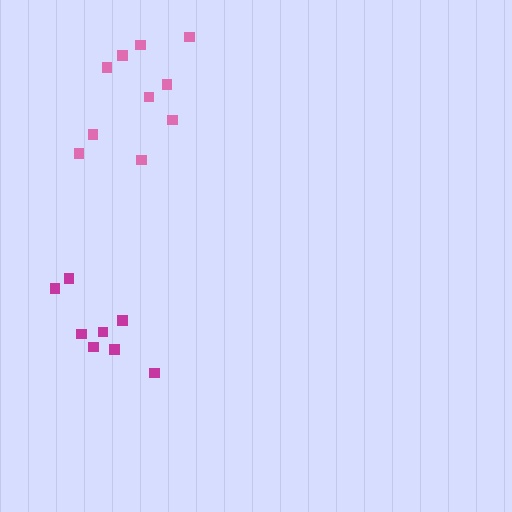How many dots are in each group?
Group 1: 8 dots, Group 2: 10 dots (18 total).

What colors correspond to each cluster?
The clusters are colored: magenta, pink.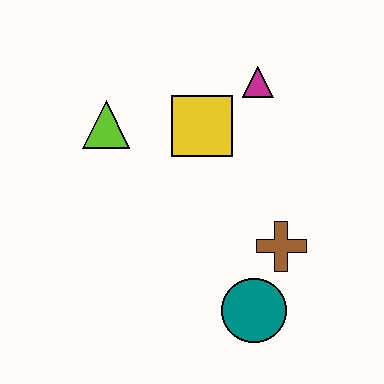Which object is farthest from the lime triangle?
The teal circle is farthest from the lime triangle.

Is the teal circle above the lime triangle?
No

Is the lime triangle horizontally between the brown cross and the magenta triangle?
No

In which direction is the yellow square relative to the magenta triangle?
The yellow square is to the left of the magenta triangle.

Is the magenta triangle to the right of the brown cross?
No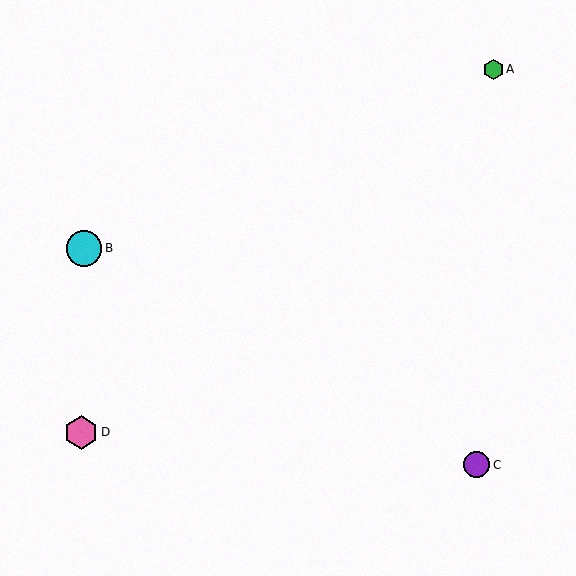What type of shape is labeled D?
Shape D is a pink hexagon.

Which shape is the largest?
The cyan circle (labeled B) is the largest.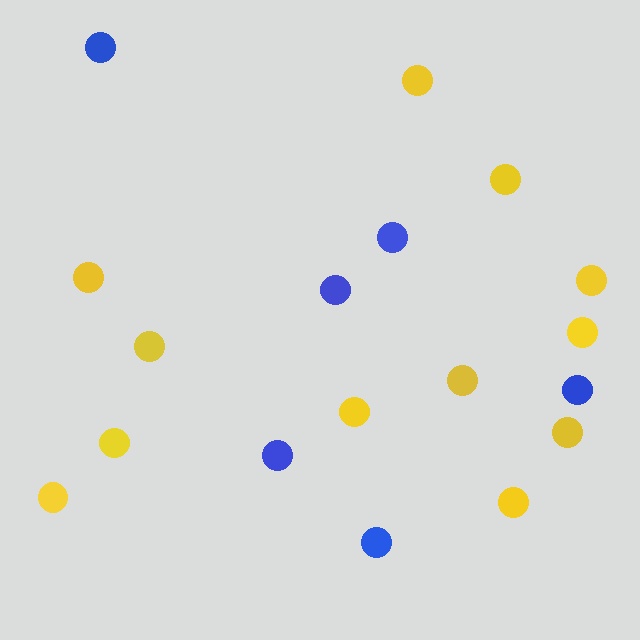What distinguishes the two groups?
There are 2 groups: one group of yellow circles (12) and one group of blue circles (6).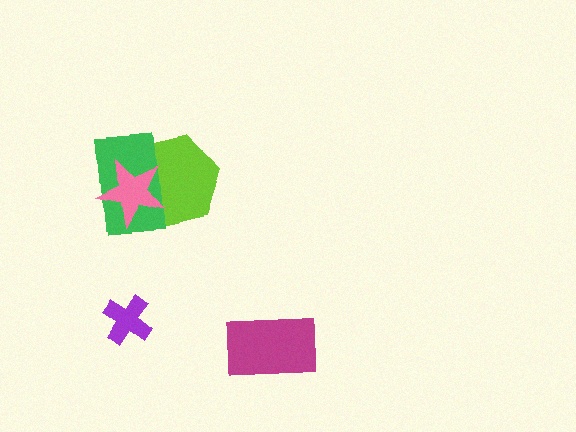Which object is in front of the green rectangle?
The pink star is in front of the green rectangle.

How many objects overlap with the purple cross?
0 objects overlap with the purple cross.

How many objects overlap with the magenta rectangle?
0 objects overlap with the magenta rectangle.